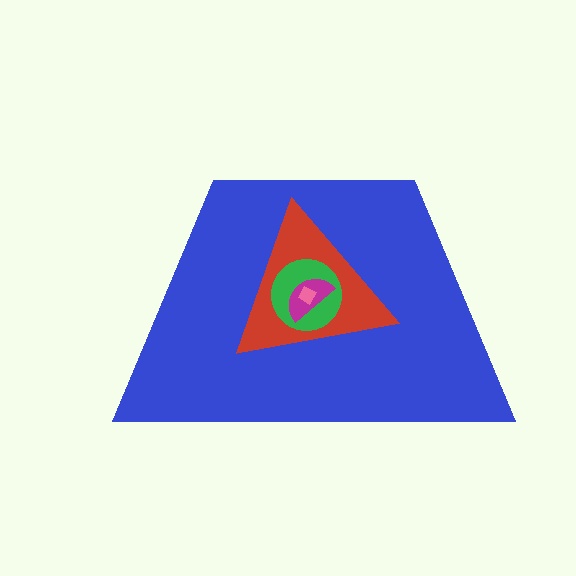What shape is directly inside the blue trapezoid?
The red triangle.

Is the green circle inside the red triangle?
Yes.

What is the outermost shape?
The blue trapezoid.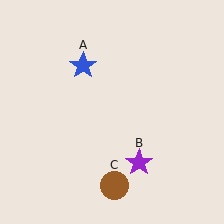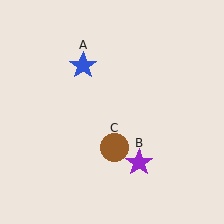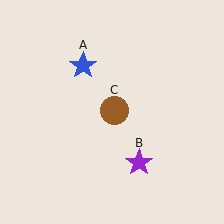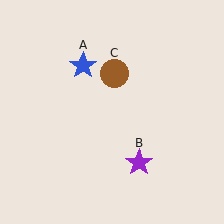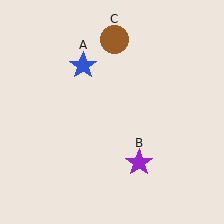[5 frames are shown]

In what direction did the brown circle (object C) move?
The brown circle (object C) moved up.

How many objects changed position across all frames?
1 object changed position: brown circle (object C).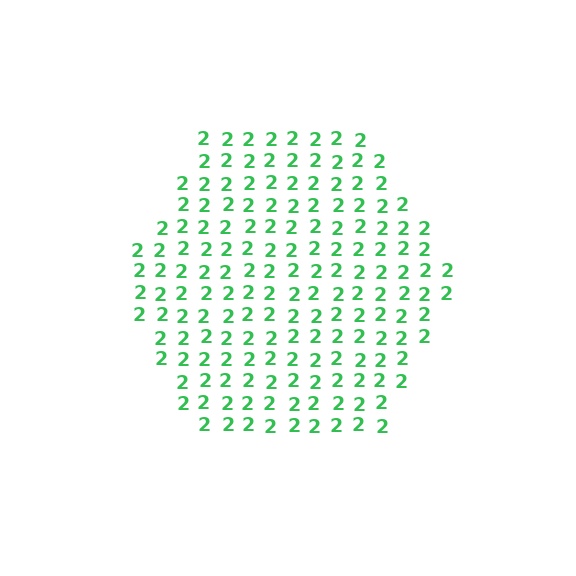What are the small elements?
The small elements are digit 2's.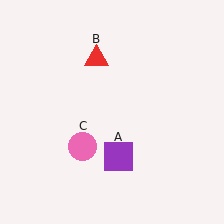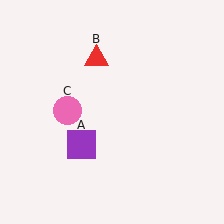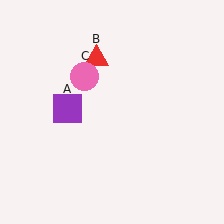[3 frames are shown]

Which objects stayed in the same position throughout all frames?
Red triangle (object B) remained stationary.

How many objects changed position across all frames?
2 objects changed position: purple square (object A), pink circle (object C).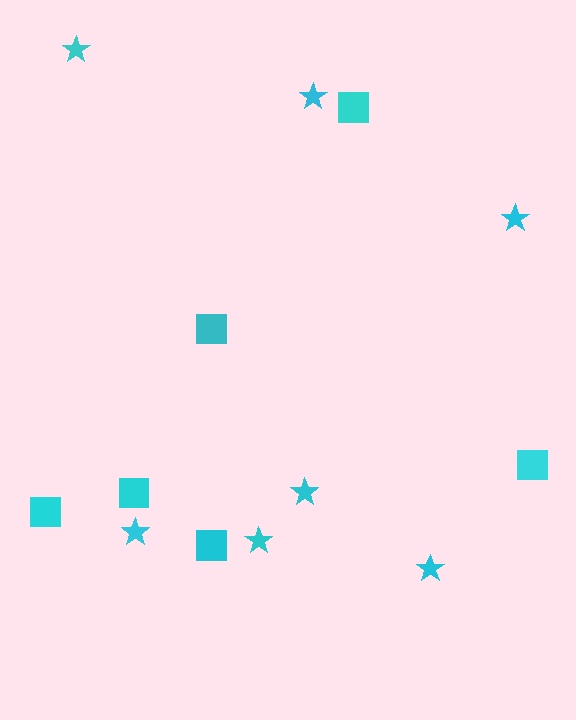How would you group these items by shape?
There are 2 groups: one group of squares (6) and one group of stars (7).